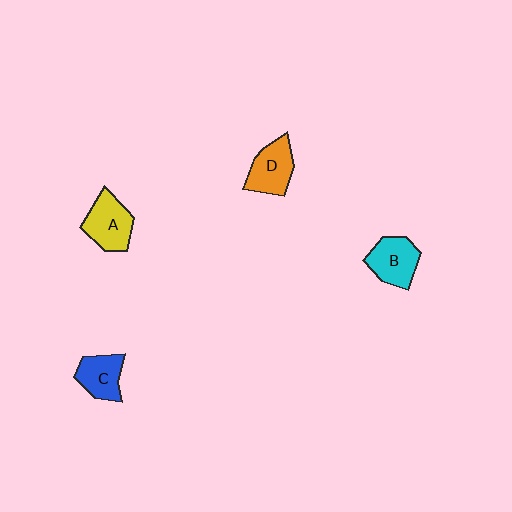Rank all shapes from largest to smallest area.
From largest to smallest: A (yellow), B (cyan), D (orange), C (blue).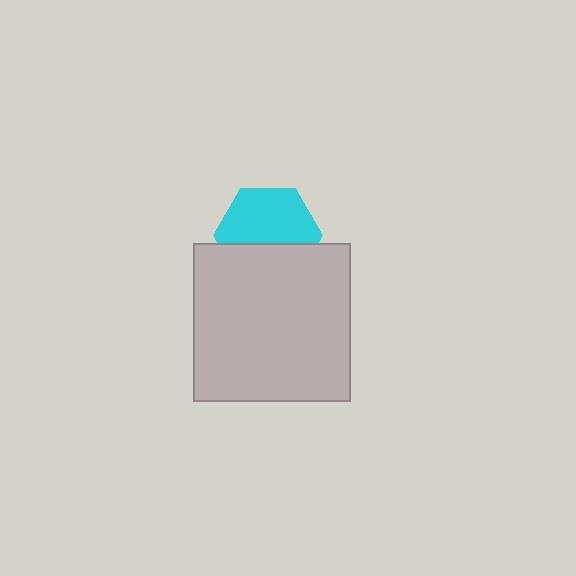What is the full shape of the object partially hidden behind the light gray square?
The partially hidden object is a cyan hexagon.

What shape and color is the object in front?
The object in front is a light gray square.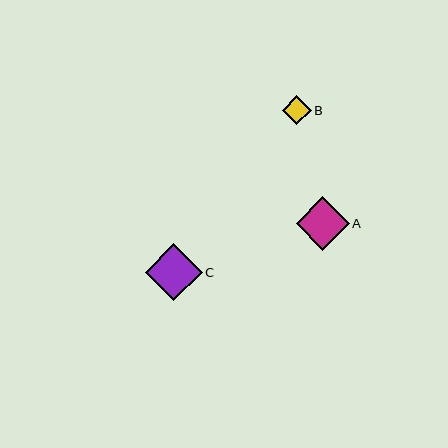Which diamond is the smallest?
Diamond B is the smallest with a size of approximately 29 pixels.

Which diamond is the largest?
Diamond C is the largest with a size of approximately 57 pixels.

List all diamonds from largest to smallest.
From largest to smallest: C, A, B.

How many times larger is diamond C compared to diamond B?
Diamond C is approximately 1.9 times the size of diamond B.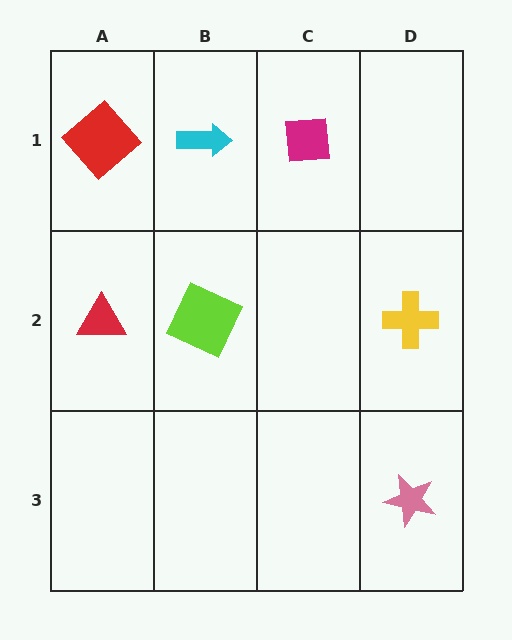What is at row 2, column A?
A red triangle.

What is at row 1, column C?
A magenta square.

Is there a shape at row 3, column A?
No, that cell is empty.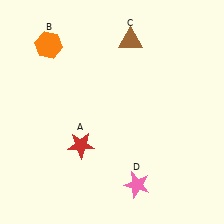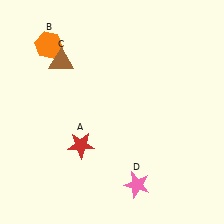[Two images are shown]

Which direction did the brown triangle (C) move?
The brown triangle (C) moved left.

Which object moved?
The brown triangle (C) moved left.